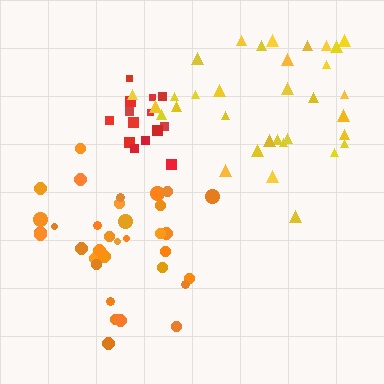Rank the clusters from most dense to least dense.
red, orange, yellow.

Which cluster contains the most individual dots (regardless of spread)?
Orange (34).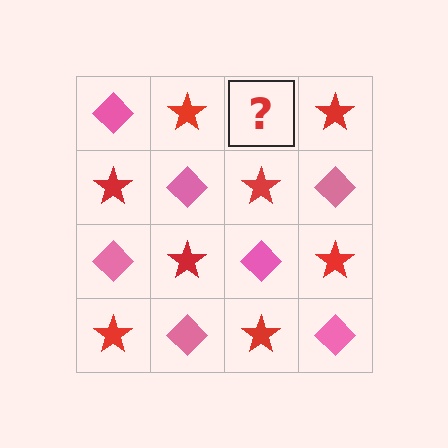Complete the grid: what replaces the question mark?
The question mark should be replaced with a pink diamond.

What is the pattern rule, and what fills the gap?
The rule is that it alternates pink diamond and red star in a checkerboard pattern. The gap should be filled with a pink diamond.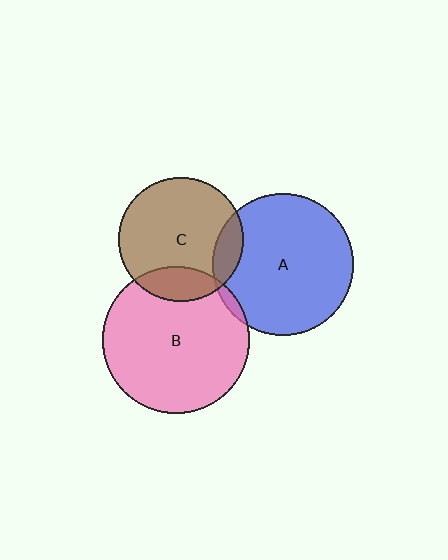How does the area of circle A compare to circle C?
Approximately 1.3 times.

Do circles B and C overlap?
Yes.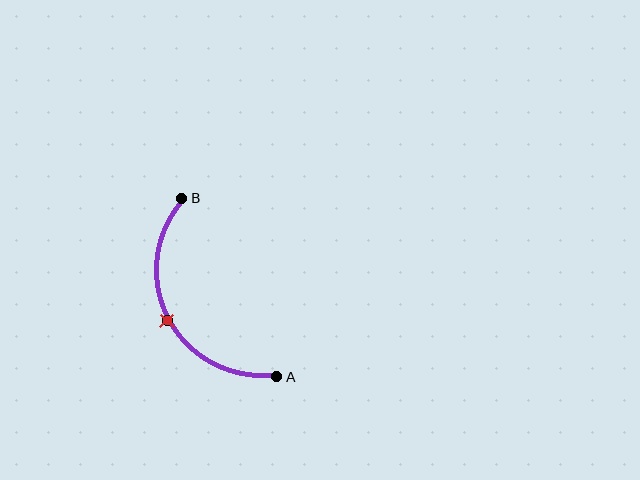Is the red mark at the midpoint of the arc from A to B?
Yes. The red mark lies on the arc at equal arc-length from both A and B — it is the arc midpoint.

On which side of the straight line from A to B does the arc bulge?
The arc bulges to the left of the straight line connecting A and B.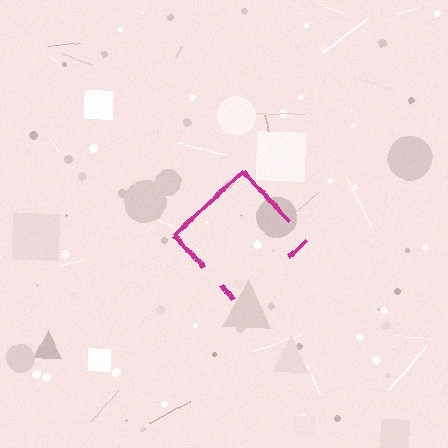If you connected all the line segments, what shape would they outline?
They would outline a diamond.